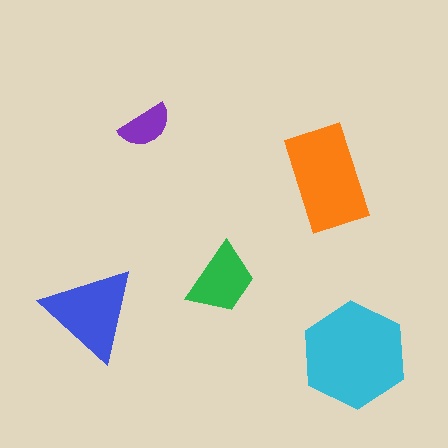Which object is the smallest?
The purple semicircle.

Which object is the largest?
The cyan hexagon.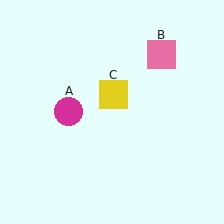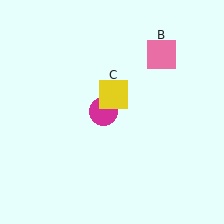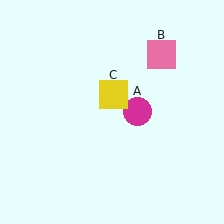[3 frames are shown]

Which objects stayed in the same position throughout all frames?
Pink square (object B) and yellow square (object C) remained stationary.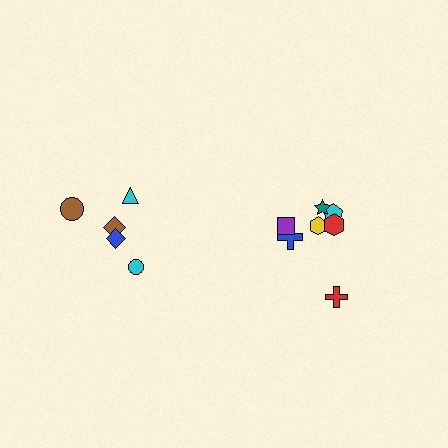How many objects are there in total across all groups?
There are 12 objects.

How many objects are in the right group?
There are 7 objects.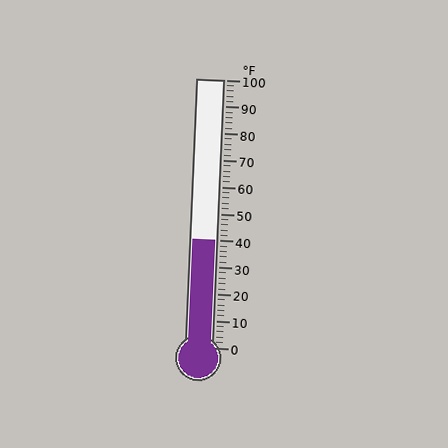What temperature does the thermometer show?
The thermometer shows approximately 40°F.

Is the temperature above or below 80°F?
The temperature is below 80°F.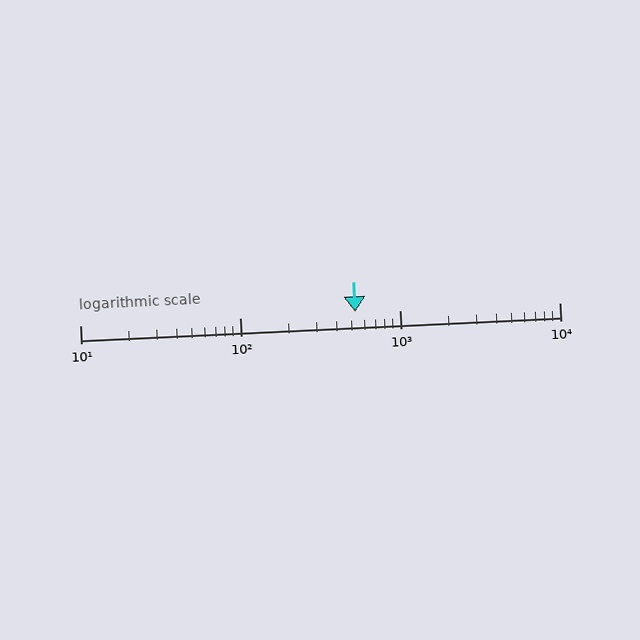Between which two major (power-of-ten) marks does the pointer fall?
The pointer is between 100 and 1000.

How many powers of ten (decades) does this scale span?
The scale spans 3 decades, from 10 to 10000.